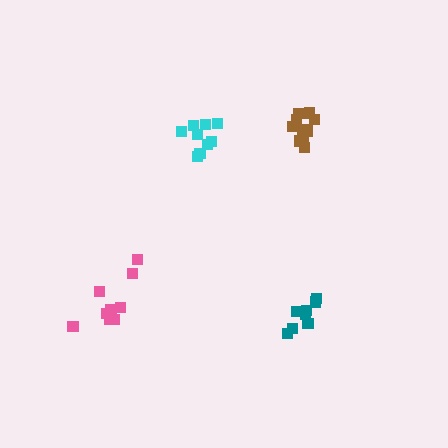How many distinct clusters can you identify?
There are 4 distinct clusters.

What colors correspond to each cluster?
The clusters are colored: teal, cyan, brown, pink.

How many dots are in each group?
Group 1: 8 dots, Group 2: 10 dots, Group 3: 10 dots, Group 4: 10 dots (38 total).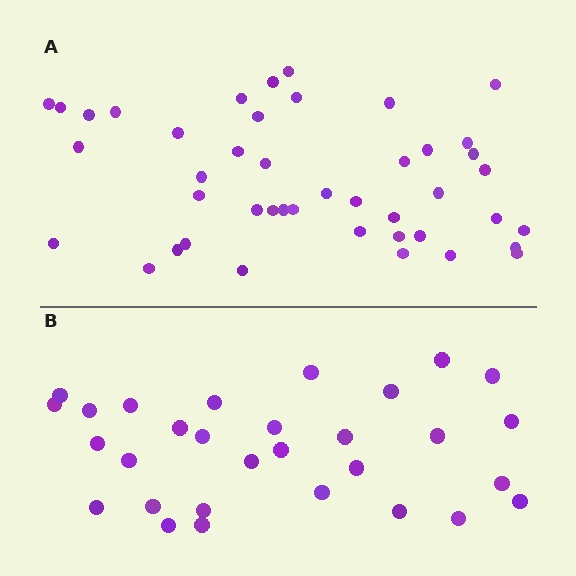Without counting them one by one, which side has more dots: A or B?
Region A (the top region) has more dots.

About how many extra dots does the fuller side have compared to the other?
Region A has approximately 15 more dots than region B.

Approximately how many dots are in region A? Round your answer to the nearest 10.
About 40 dots. (The exact count is 44, which rounds to 40.)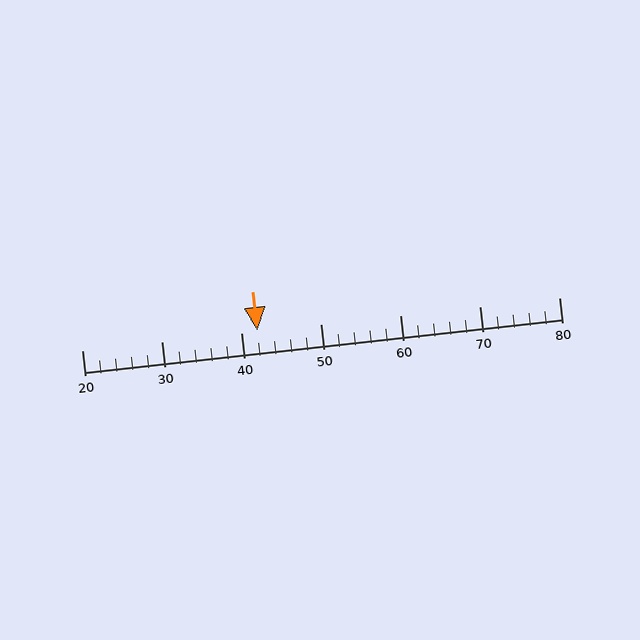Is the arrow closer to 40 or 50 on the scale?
The arrow is closer to 40.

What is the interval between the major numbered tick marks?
The major tick marks are spaced 10 units apart.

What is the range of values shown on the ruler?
The ruler shows values from 20 to 80.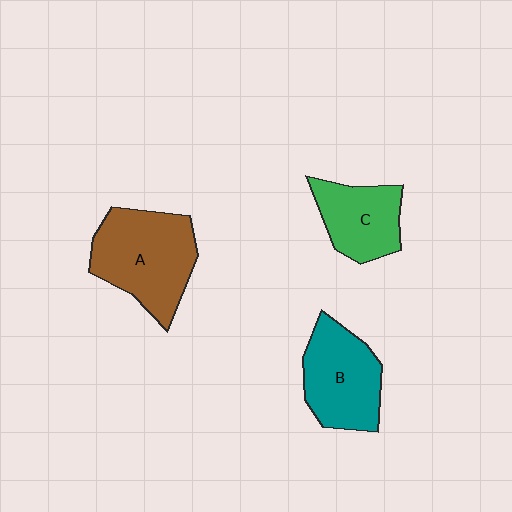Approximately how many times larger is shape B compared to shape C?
Approximately 1.2 times.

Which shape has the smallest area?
Shape C (green).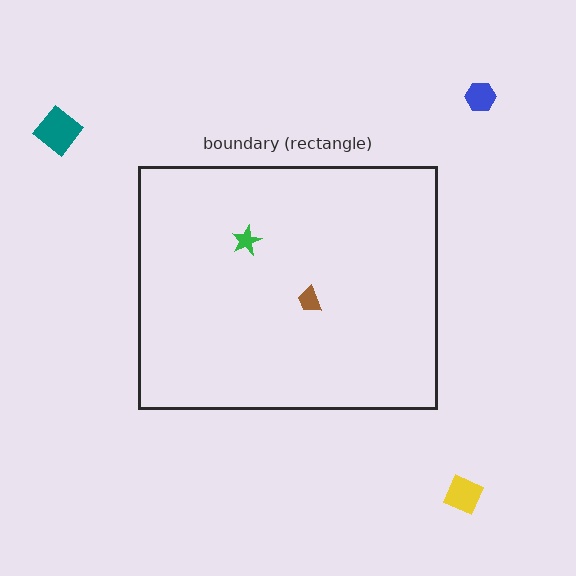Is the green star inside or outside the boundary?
Inside.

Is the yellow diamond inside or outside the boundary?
Outside.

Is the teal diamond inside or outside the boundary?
Outside.